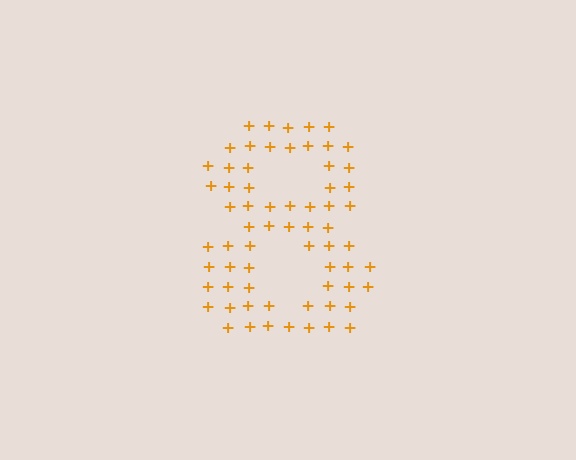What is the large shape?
The large shape is the digit 8.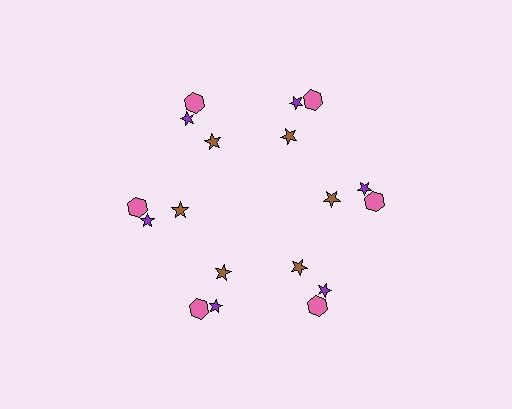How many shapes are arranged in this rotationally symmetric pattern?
There are 18 shapes, arranged in 6 groups of 3.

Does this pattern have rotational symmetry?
Yes, this pattern has 6-fold rotational symmetry. It looks the same after rotating 60 degrees around the center.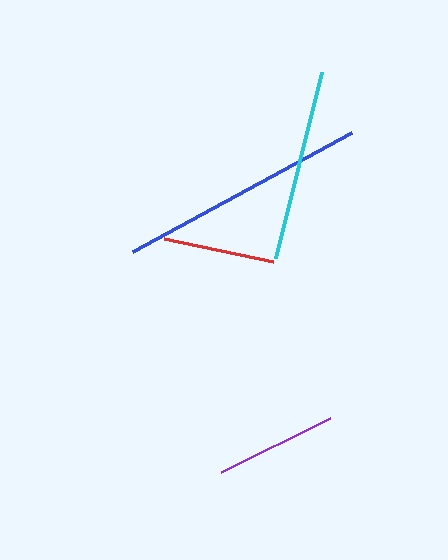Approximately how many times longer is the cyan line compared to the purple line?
The cyan line is approximately 1.6 times the length of the purple line.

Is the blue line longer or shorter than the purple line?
The blue line is longer than the purple line.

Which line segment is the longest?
The blue line is the longest at approximately 250 pixels.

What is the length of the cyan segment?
The cyan segment is approximately 192 pixels long.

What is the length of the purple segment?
The purple segment is approximately 122 pixels long.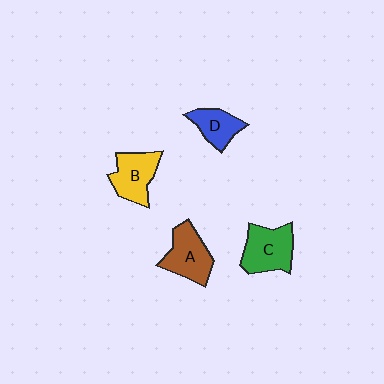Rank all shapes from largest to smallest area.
From largest to smallest: C (green), A (brown), B (yellow), D (blue).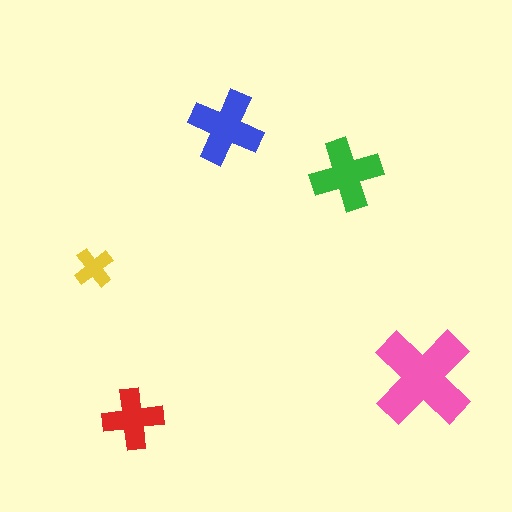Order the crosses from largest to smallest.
the pink one, the blue one, the green one, the red one, the yellow one.